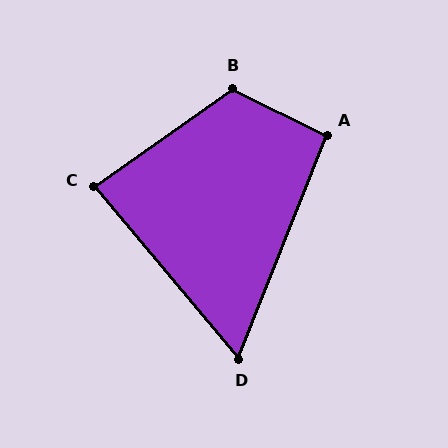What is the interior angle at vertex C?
Approximately 85 degrees (approximately right).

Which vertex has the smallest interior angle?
D, at approximately 62 degrees.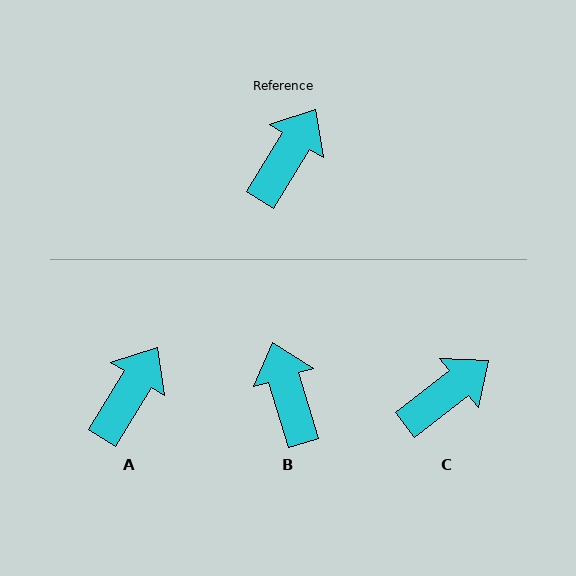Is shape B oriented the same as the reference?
No, it is off by about 48 degrees.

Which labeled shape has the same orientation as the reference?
A.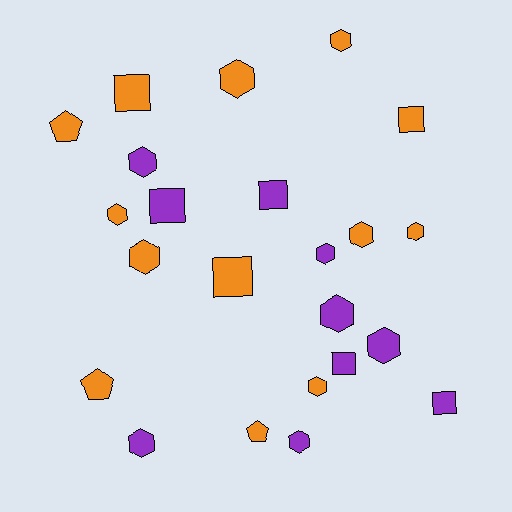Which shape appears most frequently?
Hexagon, with 13 objects.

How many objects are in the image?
There are 23 objects.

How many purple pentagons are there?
There are no purple pentagons.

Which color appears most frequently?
Orange, with 13 objects.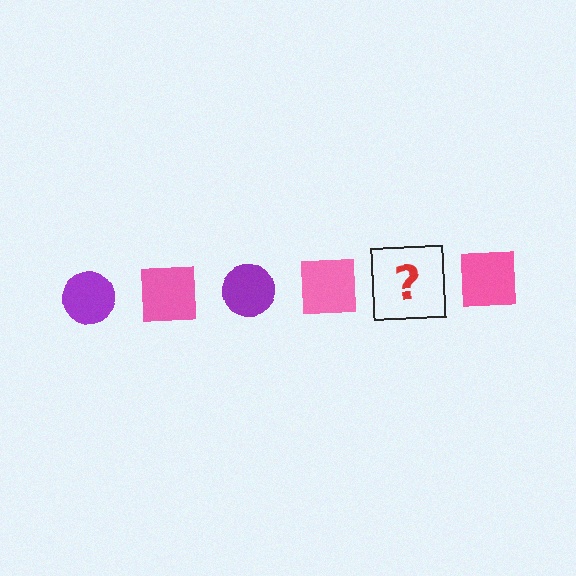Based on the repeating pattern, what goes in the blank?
The blank should be a purple circle.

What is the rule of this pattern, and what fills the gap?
The rule is that the pattern alternates between purple circle and pink square. The gap should be filled with a purple circle.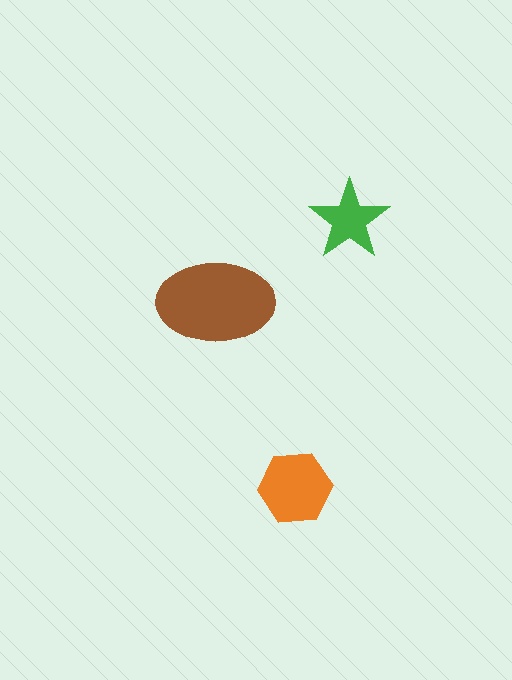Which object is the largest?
The brown ellipse.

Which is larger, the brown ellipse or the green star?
The brown ellipse.